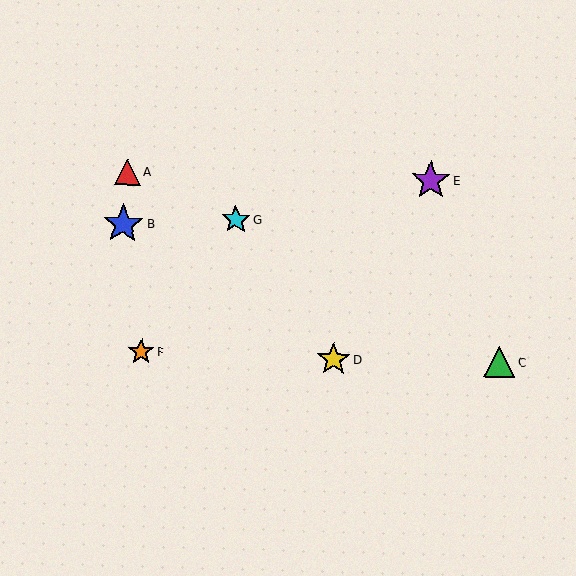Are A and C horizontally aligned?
No, A is at y≈172 and C is at y≈362.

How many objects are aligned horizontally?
2 objects (A, E) are aligned horizontally.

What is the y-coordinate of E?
Object E is at y≈180.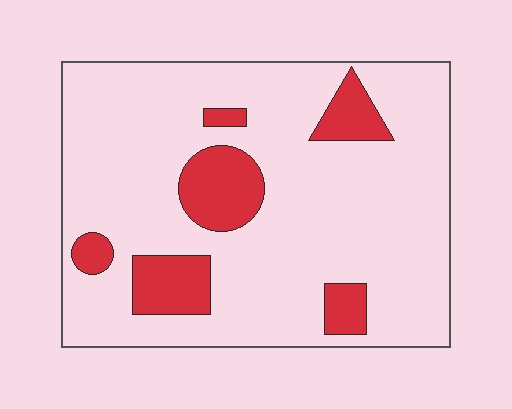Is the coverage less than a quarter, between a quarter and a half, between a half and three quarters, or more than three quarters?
Less than a quarter.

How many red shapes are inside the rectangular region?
6.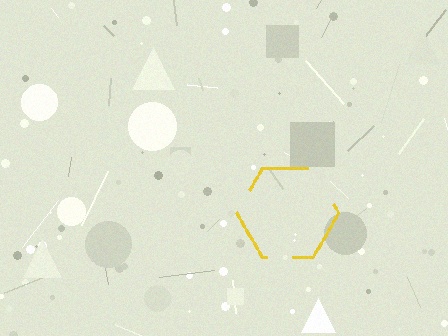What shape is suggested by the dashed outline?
The dashed outline suggests a hexagon.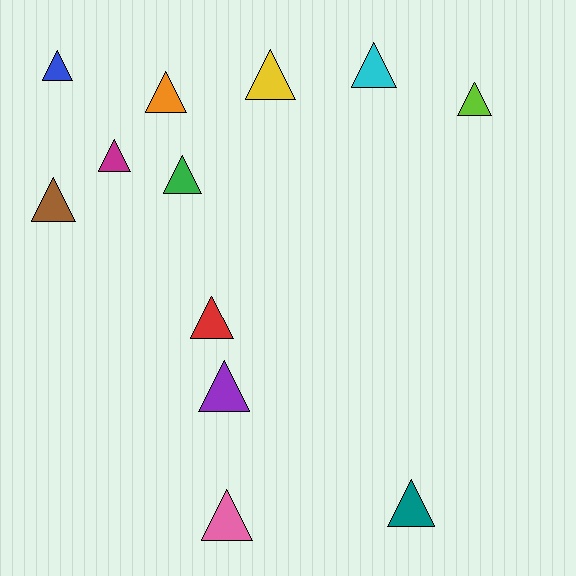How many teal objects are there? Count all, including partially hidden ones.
There is 1 teal object.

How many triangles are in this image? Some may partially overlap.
There are 12 triangles.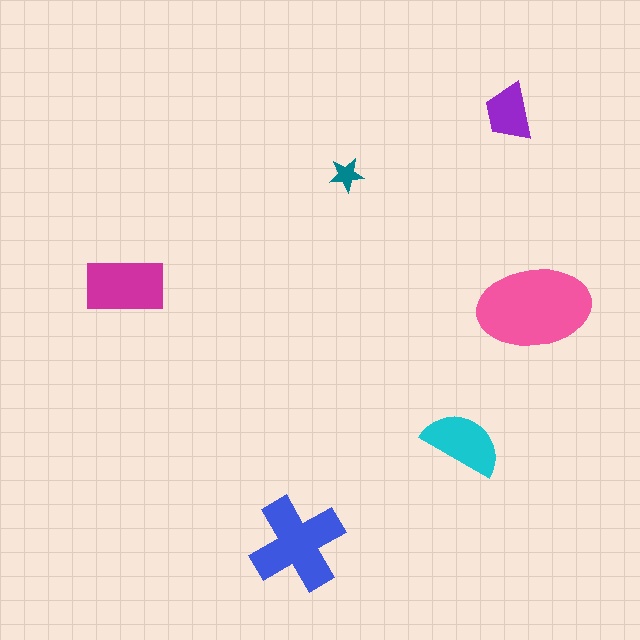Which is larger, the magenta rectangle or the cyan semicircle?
The magenta rectangle.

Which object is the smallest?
The teal star.